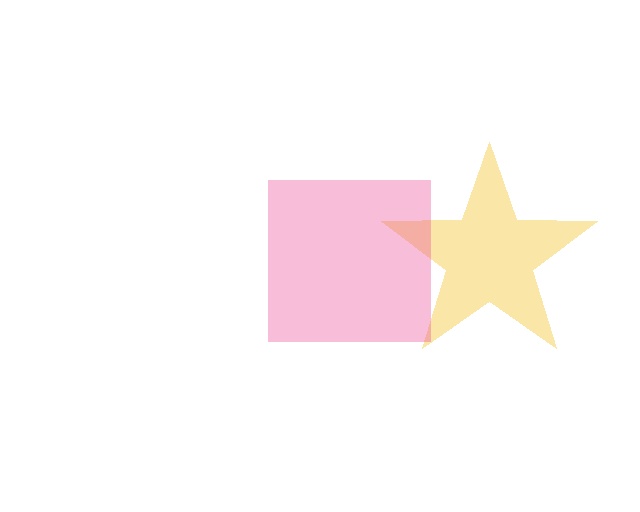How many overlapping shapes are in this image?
There are 2 overlapping shapes in the image.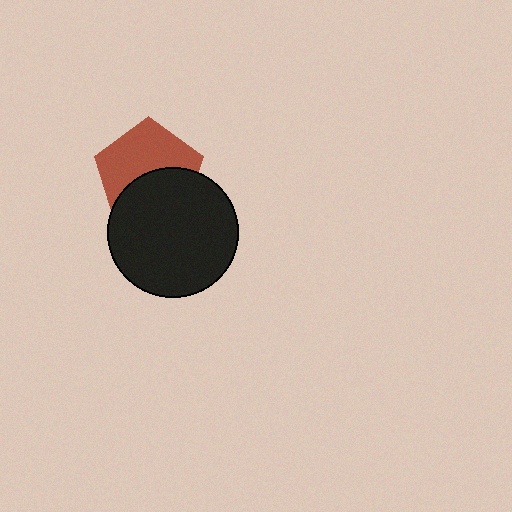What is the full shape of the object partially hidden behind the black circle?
The partially hidden object is a brown pentagon.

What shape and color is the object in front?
The object in front is a black circle.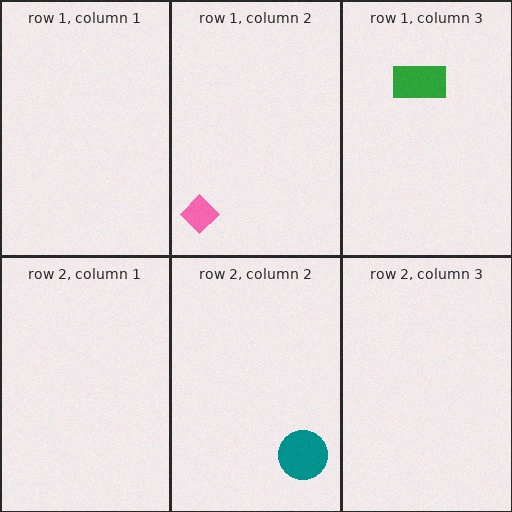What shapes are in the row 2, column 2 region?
The teal circle.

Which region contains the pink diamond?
The row 1, column 2 region.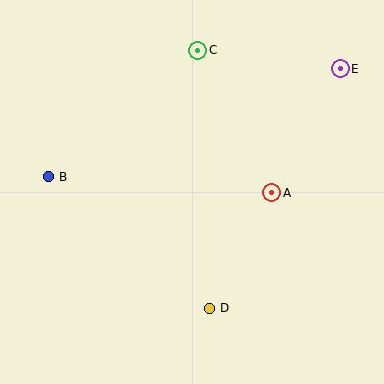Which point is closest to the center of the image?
Point A at (272, 193) is closest to the center.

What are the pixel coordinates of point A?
Point A is at (272, 193).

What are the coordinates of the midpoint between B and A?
The midpoint between B and A is at (160, 185).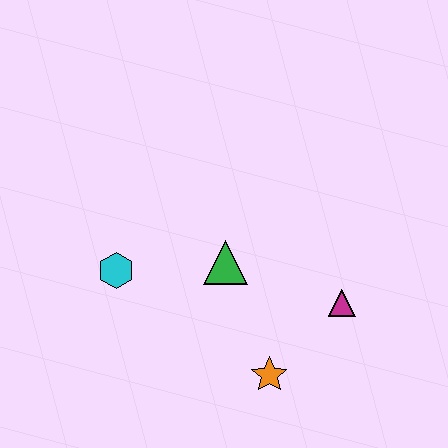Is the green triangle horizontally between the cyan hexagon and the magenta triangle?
Yes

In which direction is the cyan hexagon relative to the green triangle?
The cyan hexagon is to the left of the green triangle.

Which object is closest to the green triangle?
The cyan hexagon is closest to the green triangle.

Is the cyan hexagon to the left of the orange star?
Yes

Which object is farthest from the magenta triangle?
The cyan hexagon is farthest from the magenta triangle.